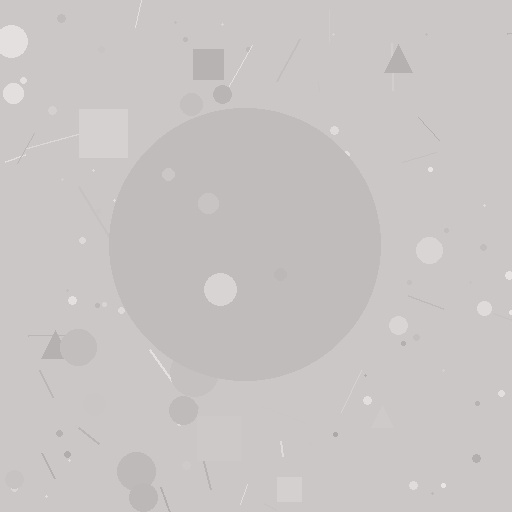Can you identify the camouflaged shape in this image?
The camouflaged shape is a circle.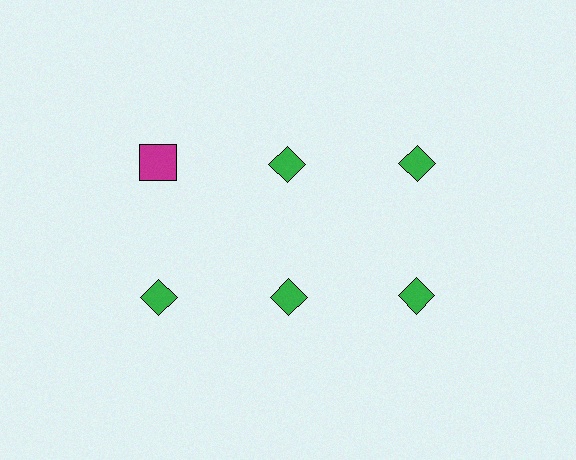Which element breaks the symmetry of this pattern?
The magenta square in the top row, leftmost column breaks the symmetry. All other shapes are green diamonds.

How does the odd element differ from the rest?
It differs in both color (magenta instead of green) and shape (square instead of diamond).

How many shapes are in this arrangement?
There are 6 shapes arranged in a grid pattern.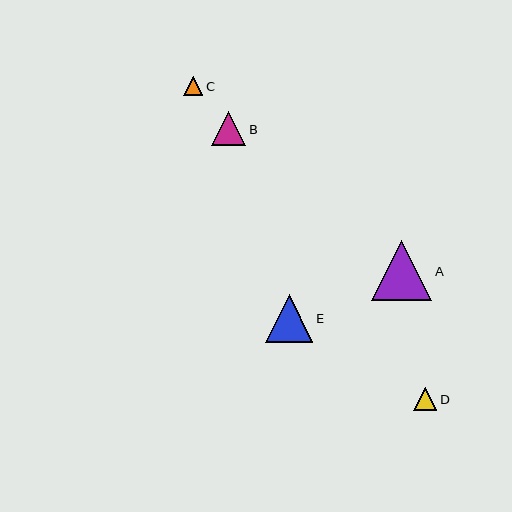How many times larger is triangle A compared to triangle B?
Triangle A is approximately 1.7 times the size of triangle B.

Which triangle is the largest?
Triangle A is the largest with a size of approximately 60 pixels.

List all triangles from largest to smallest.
From largest to smallest: A, E, B, D, C.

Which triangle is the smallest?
Triangle C is the smallest with a size of approximately 19 pixels.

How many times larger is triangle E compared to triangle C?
Triangle E is approximately 2.5 times the size of triangle C.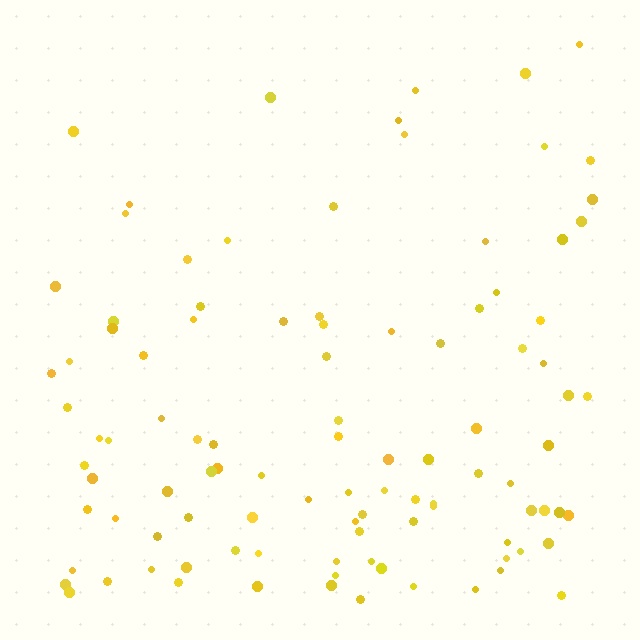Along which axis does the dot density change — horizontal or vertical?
Vertical.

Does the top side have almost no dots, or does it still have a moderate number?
Still a moderate number, just noticeably fewer than the bottom.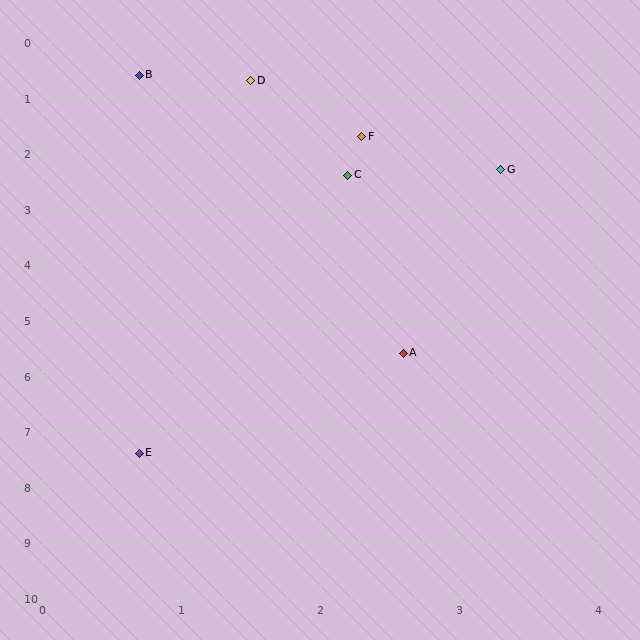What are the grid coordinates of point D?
Point D is at approximately (1.5, 0.7).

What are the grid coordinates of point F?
Point F is at approximately (2.3, 1.7).